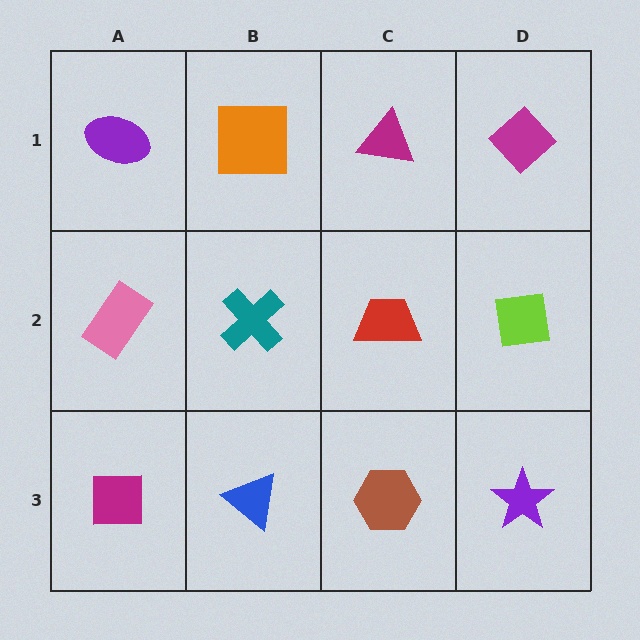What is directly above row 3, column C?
A red trapezoid.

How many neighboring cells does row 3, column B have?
3.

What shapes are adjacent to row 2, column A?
A purple ellipse (row 1, column A), a magenta square (row 3, column A), a teal cross (row 2, column B).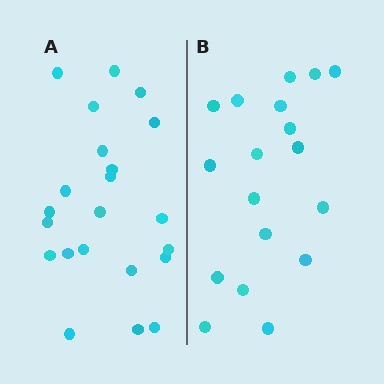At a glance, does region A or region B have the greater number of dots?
Region A (the left region) has more dots.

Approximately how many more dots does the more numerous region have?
Region A has about 4 more dots than region B.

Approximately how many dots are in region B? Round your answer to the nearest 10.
About 20 dots. (The exact count is 18, which rounds to 20.)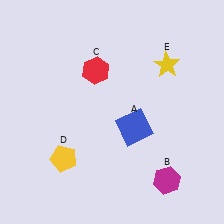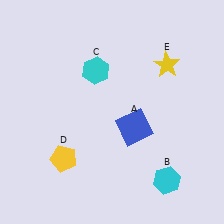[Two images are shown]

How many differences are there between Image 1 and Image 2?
There are 2 differences between the two images.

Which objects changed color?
B changed from magenta to cyan. C changed from red to cyan.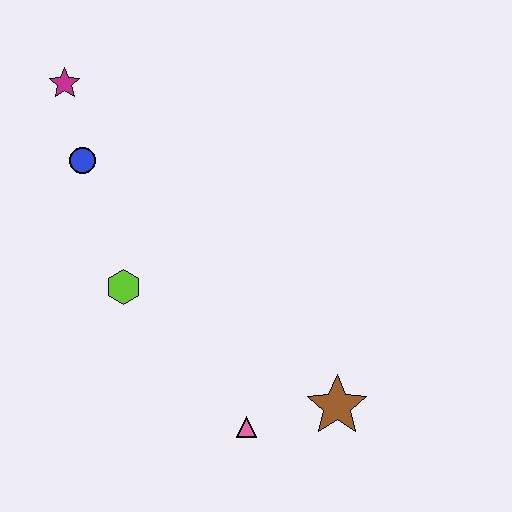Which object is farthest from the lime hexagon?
The brown star is farthest from the lime hexagon.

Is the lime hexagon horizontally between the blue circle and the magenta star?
No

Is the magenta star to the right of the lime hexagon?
No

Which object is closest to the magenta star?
The blue circle is closest to the magenta star.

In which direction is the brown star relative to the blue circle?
The brown star is to the right of the blue circle.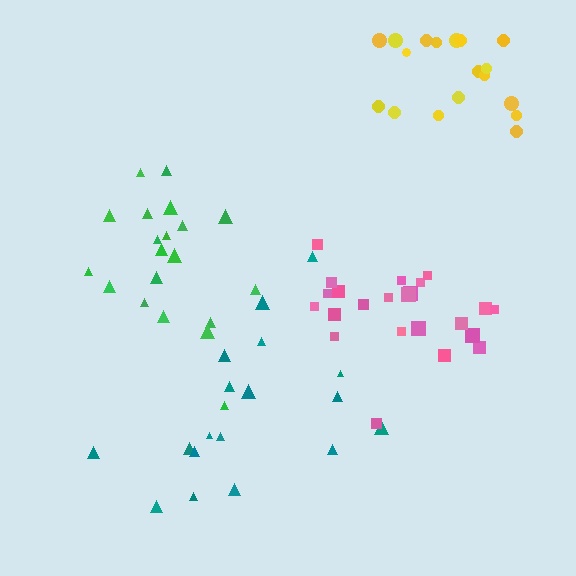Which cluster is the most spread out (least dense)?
Teal.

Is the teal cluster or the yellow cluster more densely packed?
Yellow.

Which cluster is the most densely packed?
Pink.